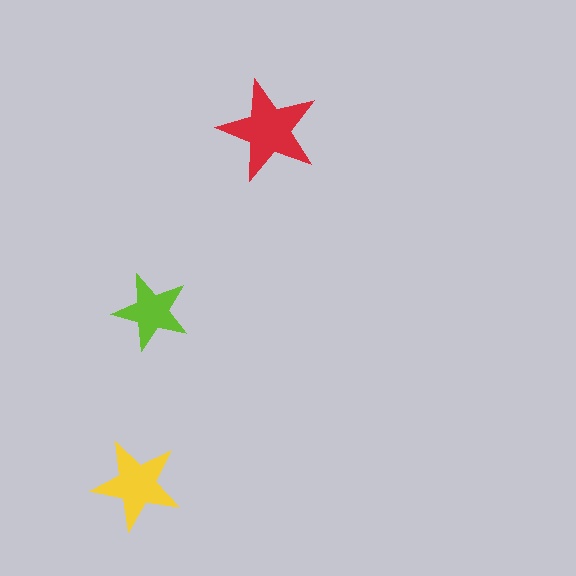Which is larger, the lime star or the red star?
The red one.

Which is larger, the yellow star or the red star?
The red one.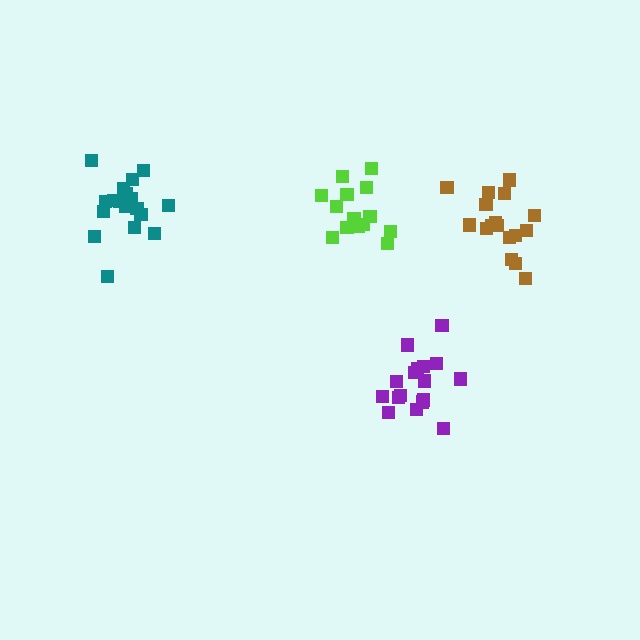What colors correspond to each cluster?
The clusters are colored: brown, purple, teal, lime.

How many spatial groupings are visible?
There are 4 spatial groupings.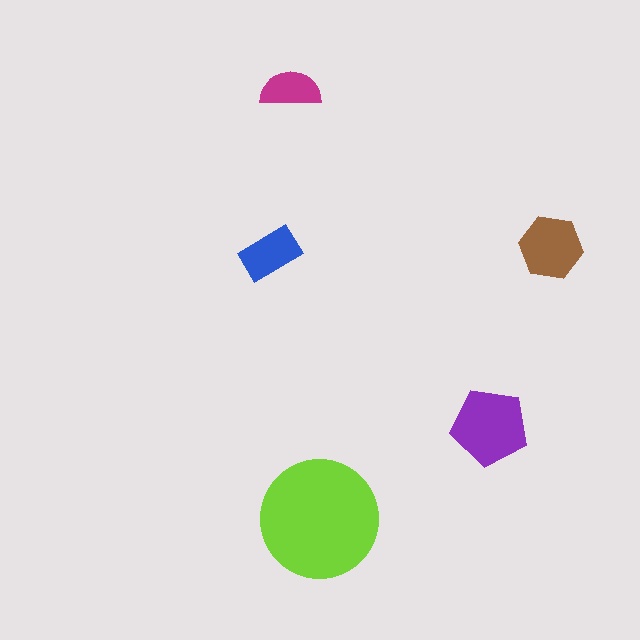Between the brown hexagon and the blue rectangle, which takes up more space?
The brown hexagon.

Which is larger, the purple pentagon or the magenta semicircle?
The purple pentagon.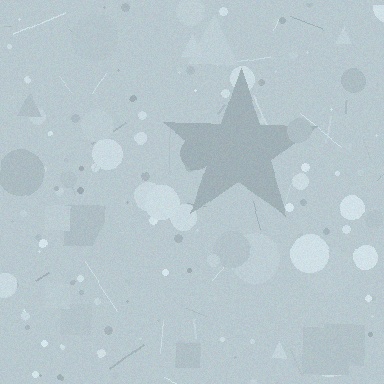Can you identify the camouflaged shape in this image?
The camouflaged shape is a star.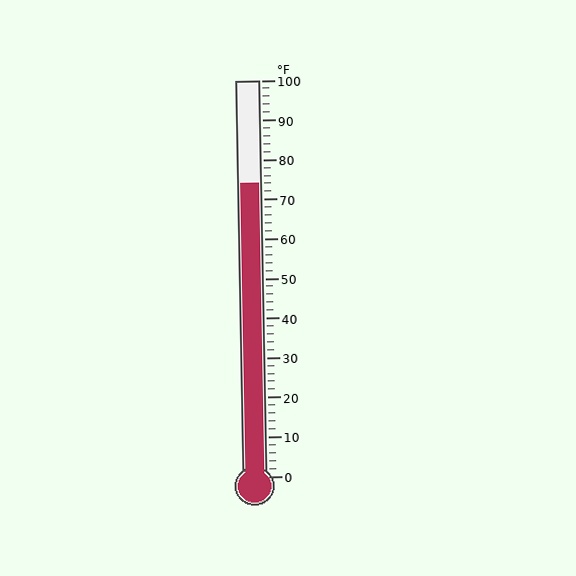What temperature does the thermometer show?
The thermometer shows approximately 74°F.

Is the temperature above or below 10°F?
The temperature is above 10°F.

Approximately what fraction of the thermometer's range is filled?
The thermometer is filled to approximately 75% of its range.